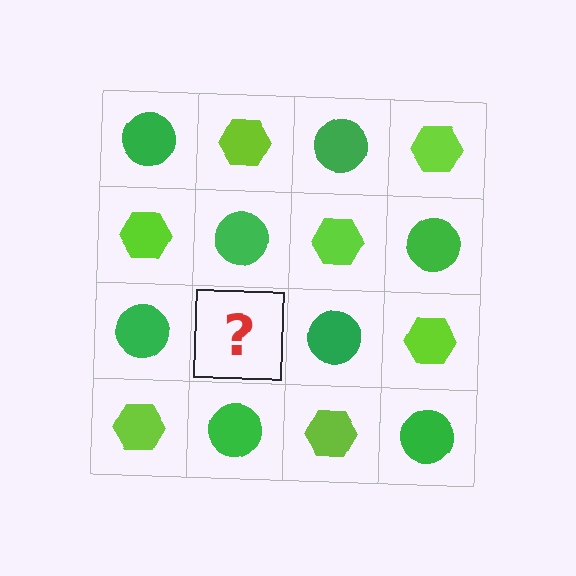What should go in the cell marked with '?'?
The missing cell should contain a lime hexagon.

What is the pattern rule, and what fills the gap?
The rule is that it alternates green circle and lime hexagon in a checkerboard pattern. The gap should be filled with a lime hexagon.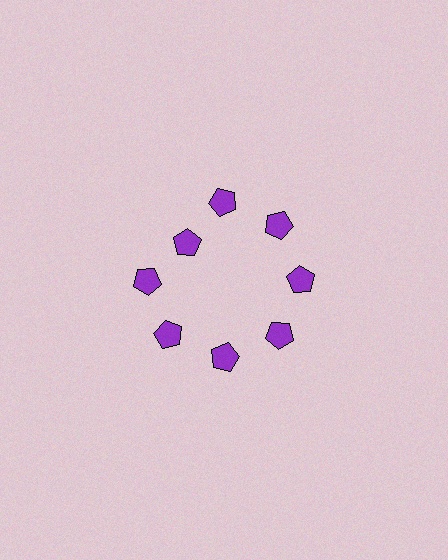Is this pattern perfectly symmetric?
No. The 8 purple pentagons are arranged in a ring, but one element near the 10 o'clock position is pulled inward toward the center, breaking the 8-fold rotational symmetry.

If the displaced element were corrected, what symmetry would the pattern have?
It would have 8-fold rotational symmetry — the pattern would map onto itself every 45 degrees.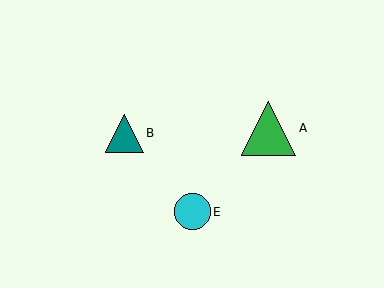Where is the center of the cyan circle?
The center of the cyan circle is at (192, 212).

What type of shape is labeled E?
Shape E is a cyan circle.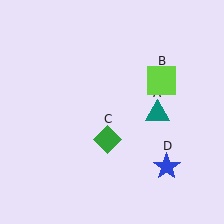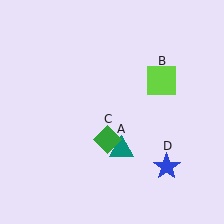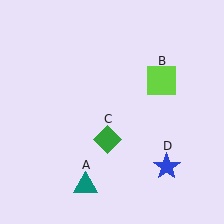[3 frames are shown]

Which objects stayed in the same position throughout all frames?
Lime square (object B) and green diamond (object C) and blue star (object D) remained stationary.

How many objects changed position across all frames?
1 object changed position: teal triangle (object A).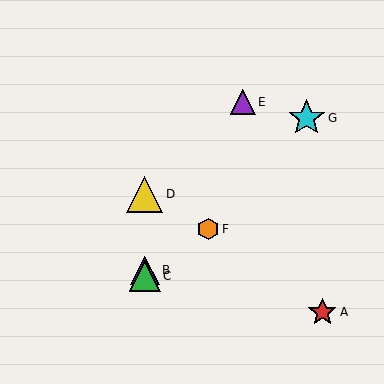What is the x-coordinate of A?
Object A is at x≈322.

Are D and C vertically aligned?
Yes, both are at x≈145.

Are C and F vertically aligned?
No, C is at x≈145 and F is at x≈208.